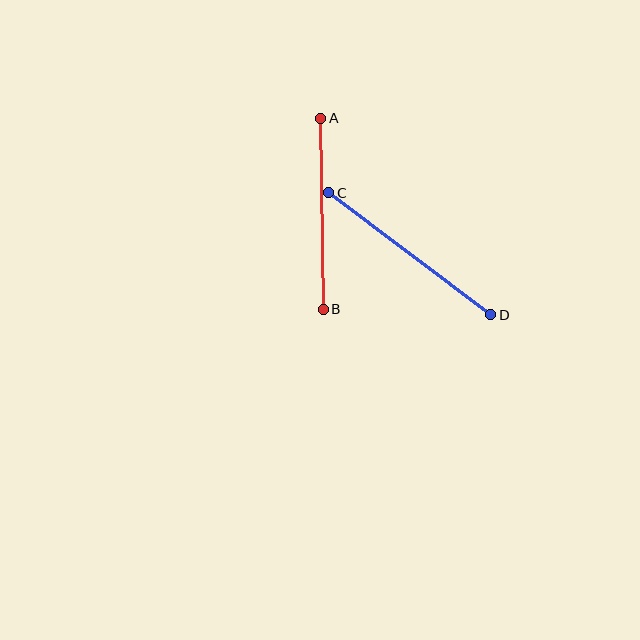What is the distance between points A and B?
The distance is approximately 191 pixels.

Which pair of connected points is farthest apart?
Points C and D are farthest apart.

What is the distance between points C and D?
The distance is approximately 203 pixels.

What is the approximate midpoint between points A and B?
The midpoint is at approximately (322, 214) pixels.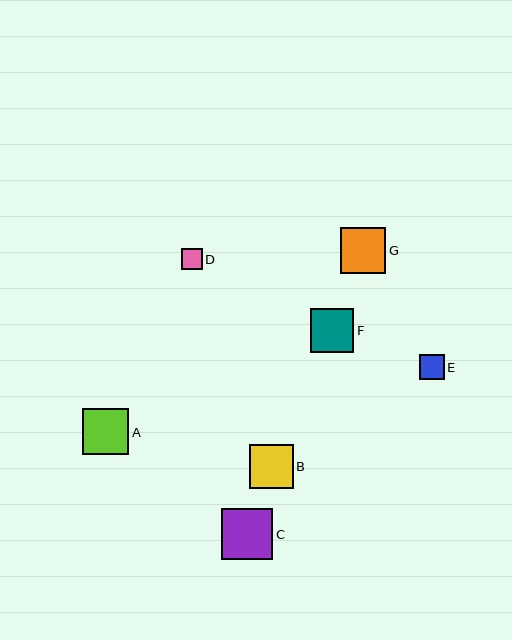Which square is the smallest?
Square D is the smallest with a size of approximately 21 pixels.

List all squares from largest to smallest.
From largest to smallest: C, A, G, B, F, E, D.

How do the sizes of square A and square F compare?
Square A and square F are approximately the same size.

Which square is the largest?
Square C is the largest with a size of approximately 51 pixels.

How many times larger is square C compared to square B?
Square C is approximately 1.2 times the size of square B.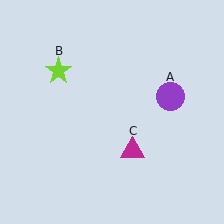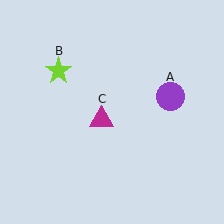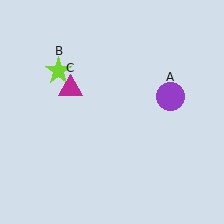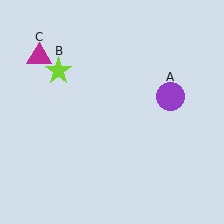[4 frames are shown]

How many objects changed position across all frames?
1 object changed position: magenta triangle (object C).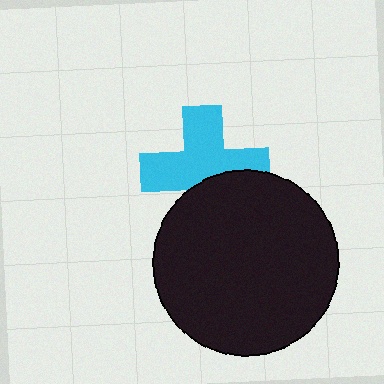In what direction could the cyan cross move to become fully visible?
The cyan cross could move up. That would shift it out from behind the black circle entirely.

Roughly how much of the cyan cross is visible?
Most of it is visible (roughly 66%).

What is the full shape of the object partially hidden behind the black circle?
The partially hidden object is a cyan cross.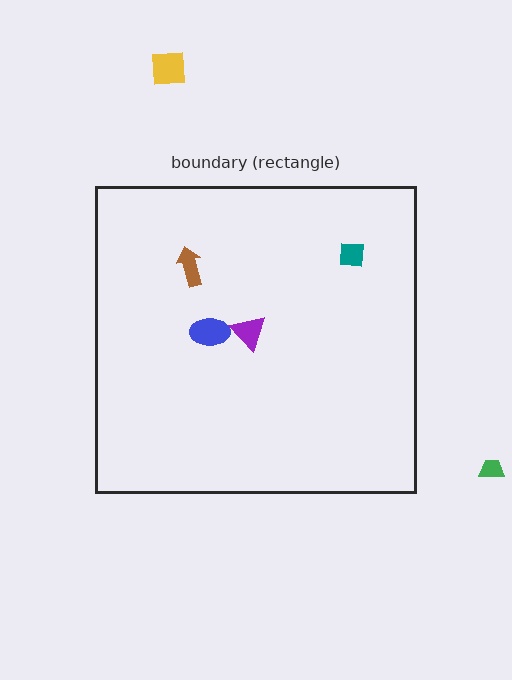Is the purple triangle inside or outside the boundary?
Inside.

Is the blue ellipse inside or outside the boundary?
Inside.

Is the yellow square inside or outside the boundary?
Outside.